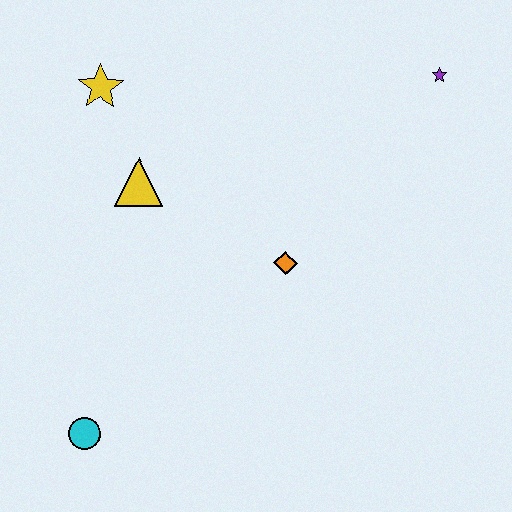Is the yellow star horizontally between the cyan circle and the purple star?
Yes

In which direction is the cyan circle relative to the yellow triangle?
The cyan circle is below the yellow triangle.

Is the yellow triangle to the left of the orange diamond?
Yes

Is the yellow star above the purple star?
No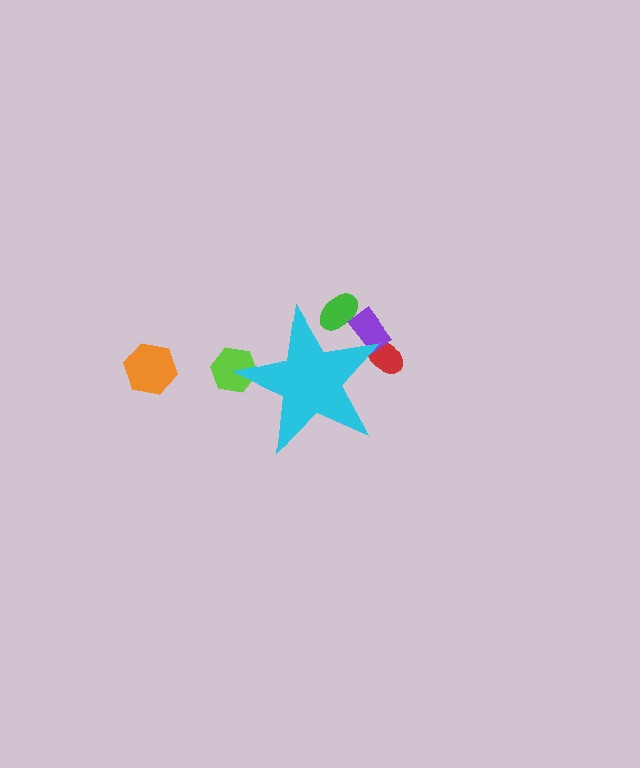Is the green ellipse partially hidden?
Yes, the green ellipse is partially hidden behind the cyan star.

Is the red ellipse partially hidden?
Yes, the red ellipse is partially hidden behind the cyan star.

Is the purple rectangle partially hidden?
Yes, the purple rectangle is partially hidden behind the cyan star.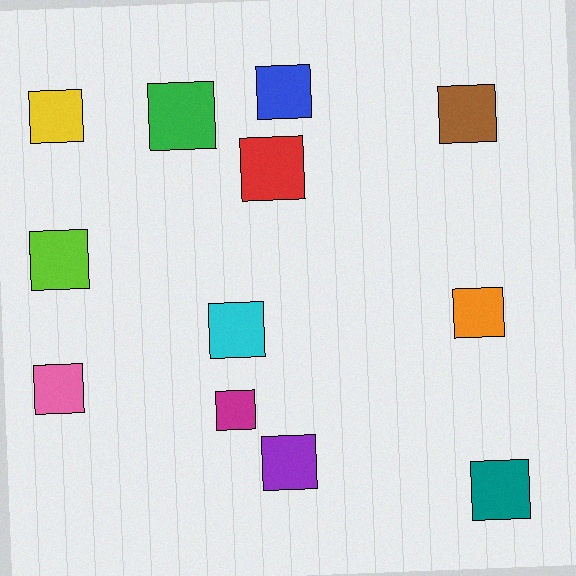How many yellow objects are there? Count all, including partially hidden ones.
There is 1 yellow object.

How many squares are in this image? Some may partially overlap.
There are 12 squares.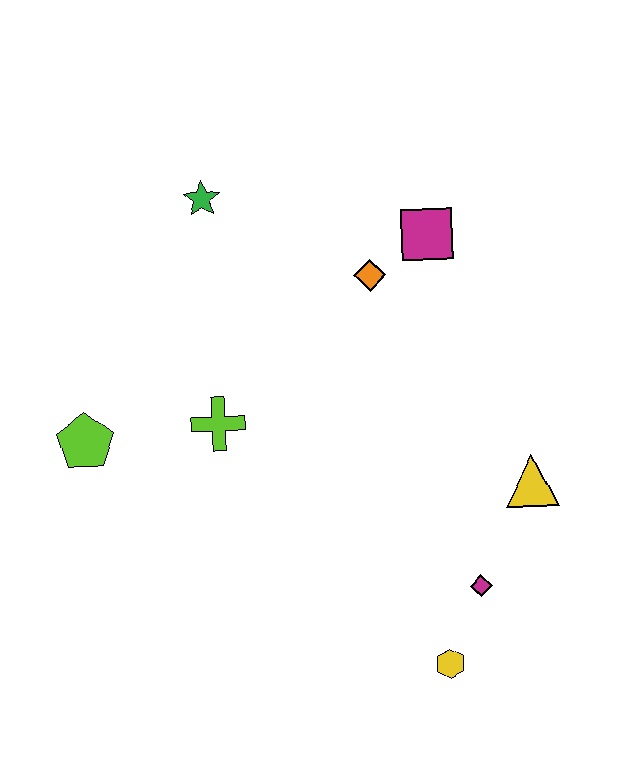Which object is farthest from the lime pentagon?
The yellow triangle is farthest from the lime pentagon.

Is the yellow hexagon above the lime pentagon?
No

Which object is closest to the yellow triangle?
The magenta diamond is closest to the yellow triangle.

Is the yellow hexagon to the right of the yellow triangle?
No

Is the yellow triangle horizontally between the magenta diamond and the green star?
No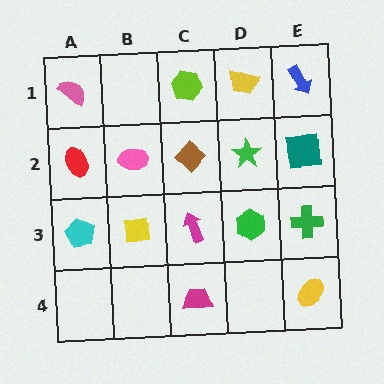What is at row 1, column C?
A lime hexagon.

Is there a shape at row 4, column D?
No, that cell is empty.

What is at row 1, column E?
A blue arrow.